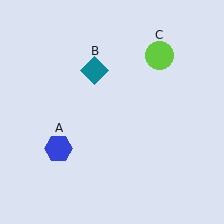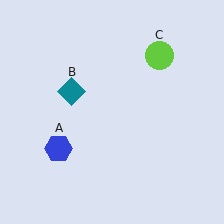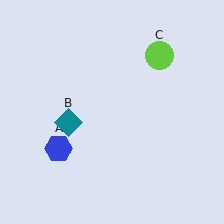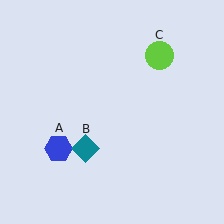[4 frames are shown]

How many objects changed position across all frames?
1 object changed position: teal diamond (object B).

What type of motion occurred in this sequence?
The teal diamond (object B) rotated counterclockwise around the center of the scene.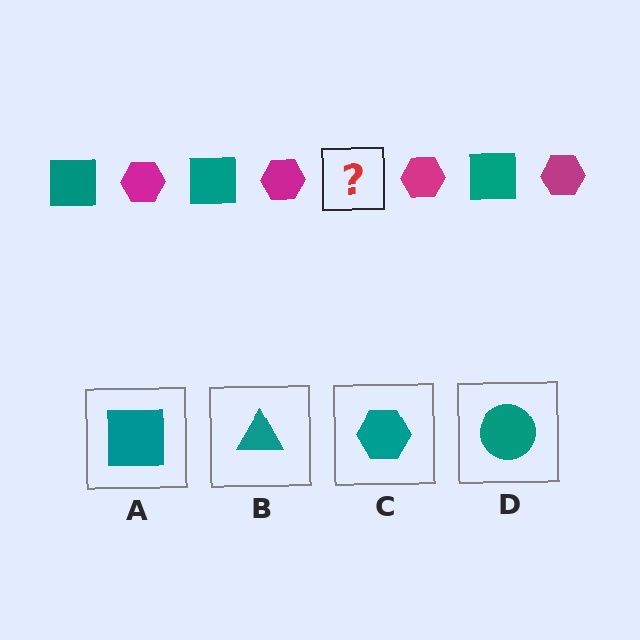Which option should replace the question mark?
Option A.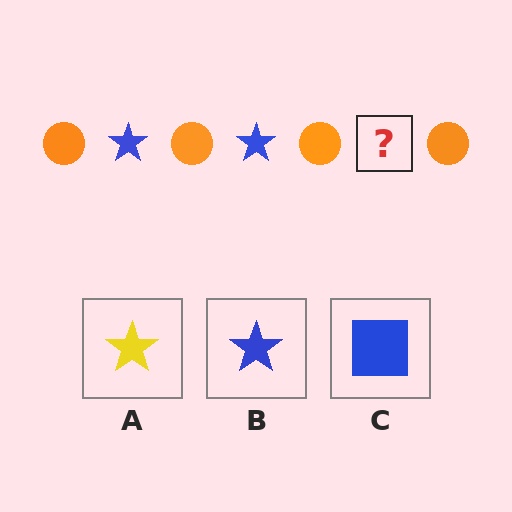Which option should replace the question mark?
Option B.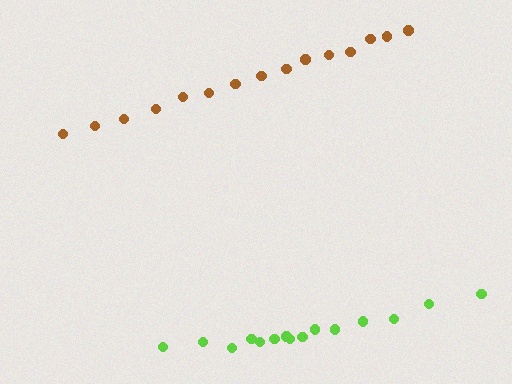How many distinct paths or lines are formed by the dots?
There are 2 distinct paths.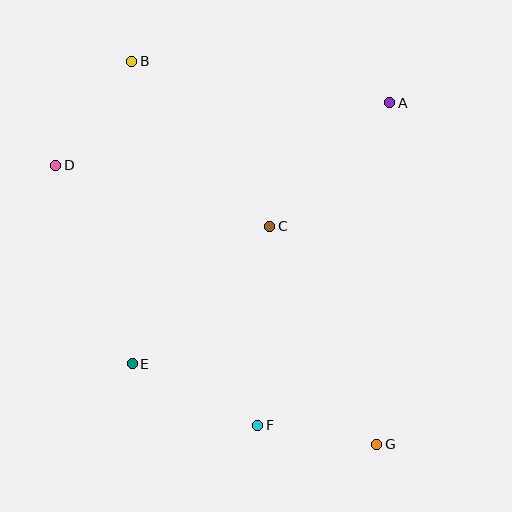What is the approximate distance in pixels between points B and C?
The distance between B and C is approximately 215 pixels.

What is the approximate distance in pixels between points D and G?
The distance between D and G is approximately 425 pixels.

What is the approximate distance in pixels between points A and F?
The distance between A and F is approximately 348 pixels.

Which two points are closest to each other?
Points F and G are closest to each other.